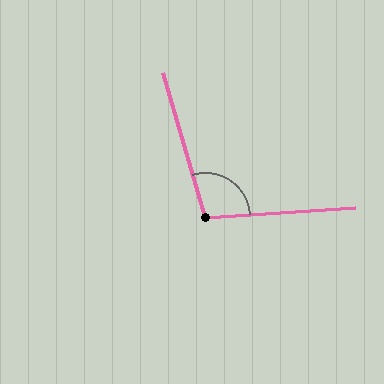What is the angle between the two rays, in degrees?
Approximately 103 degrees.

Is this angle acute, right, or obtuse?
It is obtuse.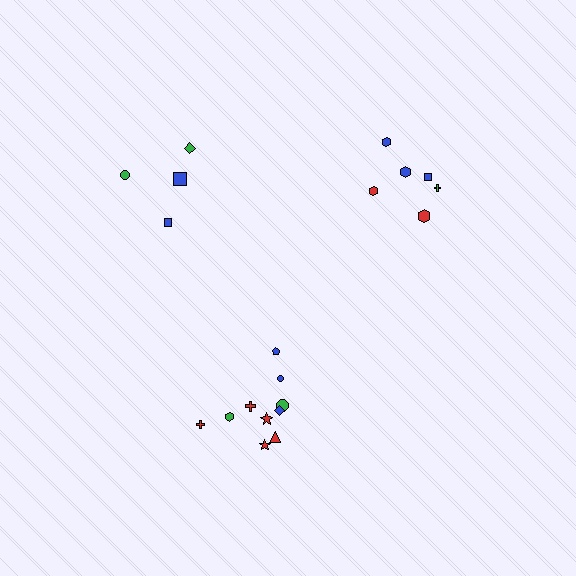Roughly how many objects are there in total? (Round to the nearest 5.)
Roughly 20 objects in total.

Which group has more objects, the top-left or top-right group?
The top-right group.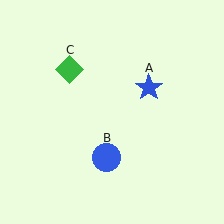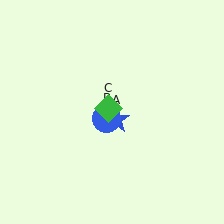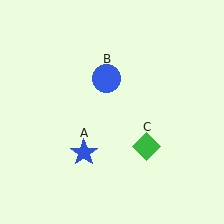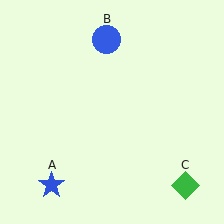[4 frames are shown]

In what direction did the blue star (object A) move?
The blue star (object A) moved down and to the left.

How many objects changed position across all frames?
3 objects changed position: blue star (object A), blue circle (object B), green diamond (object C).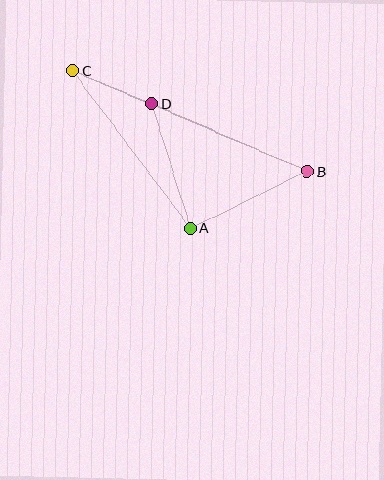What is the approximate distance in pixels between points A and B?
The distance between A and B is approximately 130 pixels.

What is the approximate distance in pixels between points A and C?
The distance between A and C is approximately 197 pixels.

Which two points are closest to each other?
Points C and D are closest to each other.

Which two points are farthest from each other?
Points B and C are farthest from each other.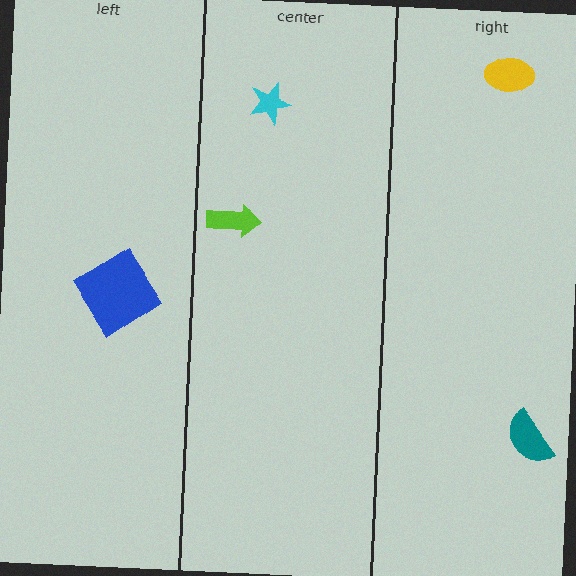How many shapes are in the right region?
2.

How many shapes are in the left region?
1.